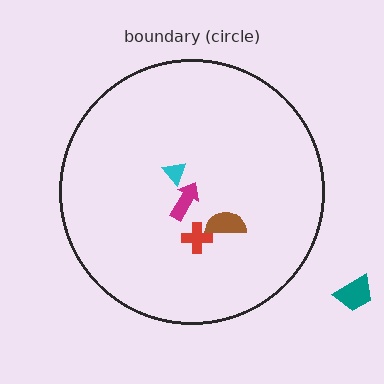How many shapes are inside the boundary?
4 inside, 1 outside.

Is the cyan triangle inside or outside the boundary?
Inside.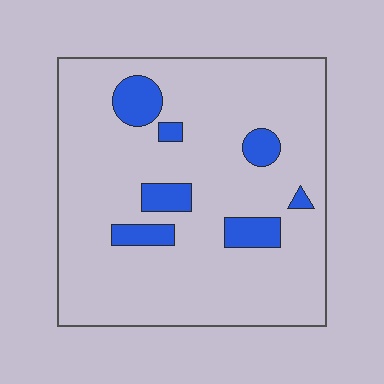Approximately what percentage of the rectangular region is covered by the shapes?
Approximately 10%.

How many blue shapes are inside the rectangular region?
7.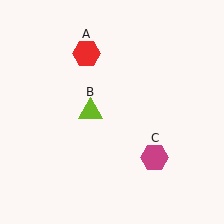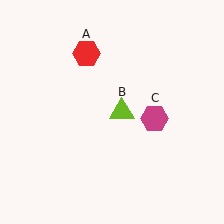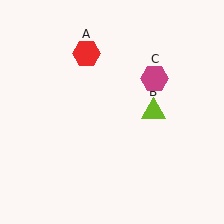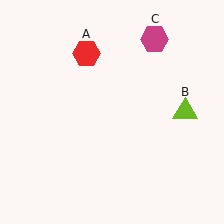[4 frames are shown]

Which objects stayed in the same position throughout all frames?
Red hexagon (object A) remained stationary.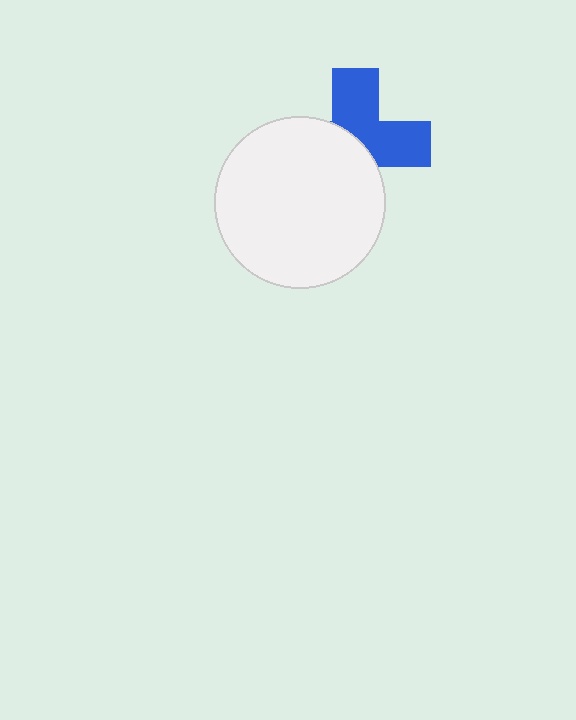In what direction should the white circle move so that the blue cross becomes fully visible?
The white circle should move toward the lower-left. That is the shortest direction to clear the overlap and leave the blue cross fully visible.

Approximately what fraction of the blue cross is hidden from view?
Roughly 52% of the blue cross is hidden behind the white circle.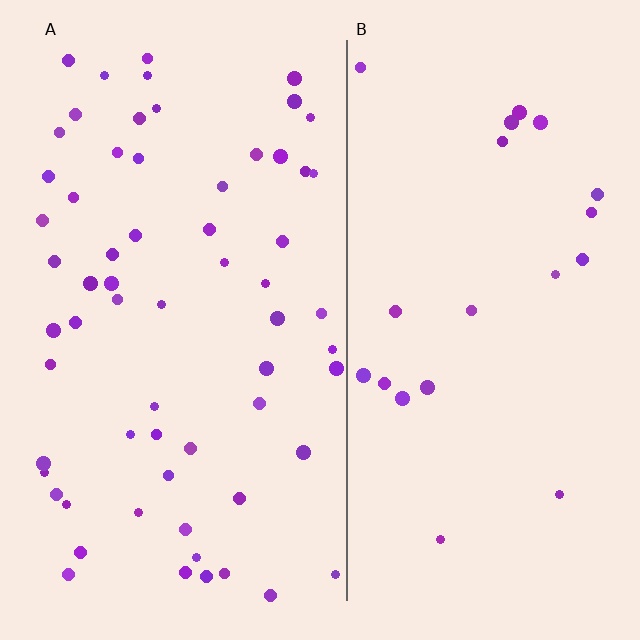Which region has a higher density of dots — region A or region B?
A (the left).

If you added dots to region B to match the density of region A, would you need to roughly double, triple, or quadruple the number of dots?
Approximately triple.